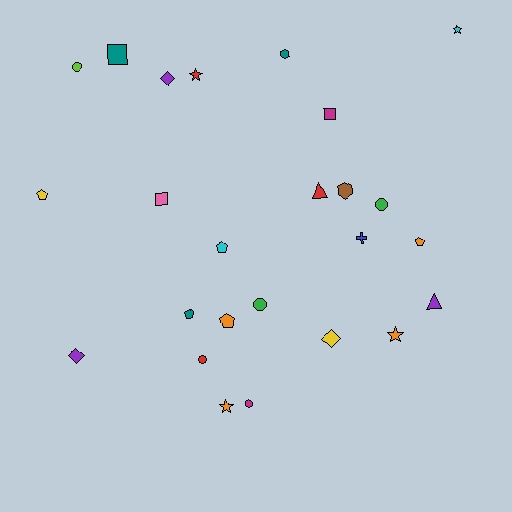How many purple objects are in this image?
There are 3 purple objects.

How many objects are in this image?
There are 25 objects.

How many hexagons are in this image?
There are 3 hexagons.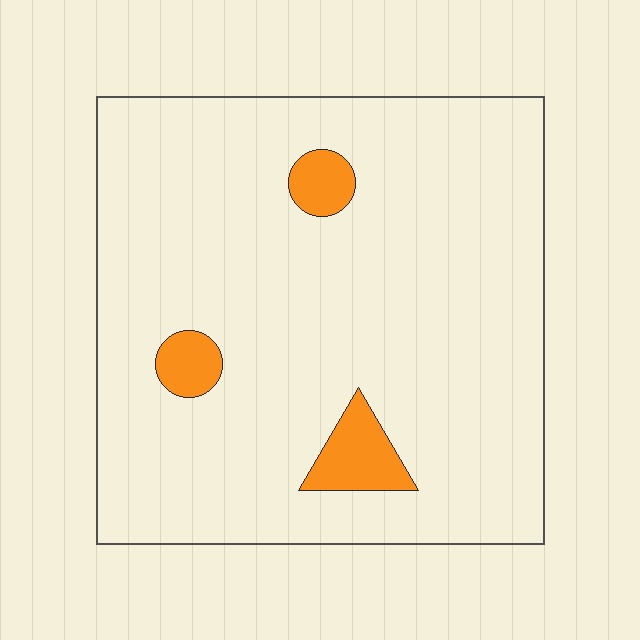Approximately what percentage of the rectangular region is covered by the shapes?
Approximately 5%.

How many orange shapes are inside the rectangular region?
3.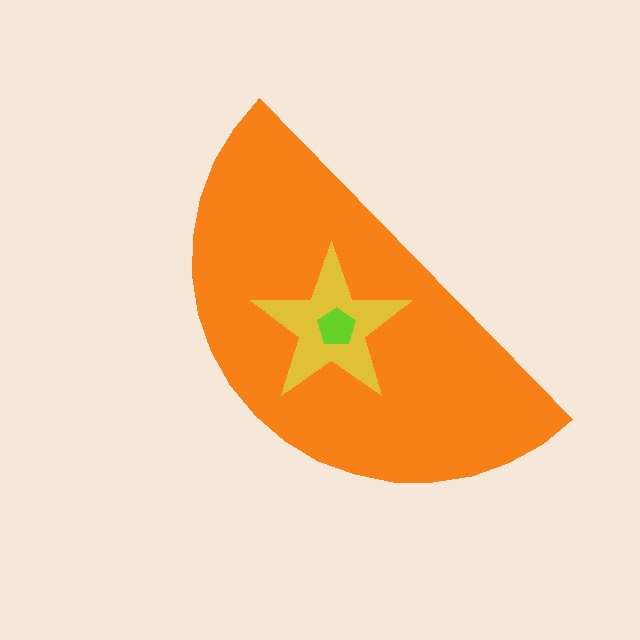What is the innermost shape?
The lime pentagon.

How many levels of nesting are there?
3.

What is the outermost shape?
The orange semicircle.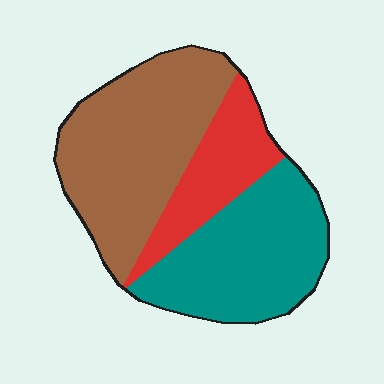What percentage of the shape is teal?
Teal takes up between a third and a half of the shape.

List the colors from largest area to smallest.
From largest to smallest: brown, teal, red.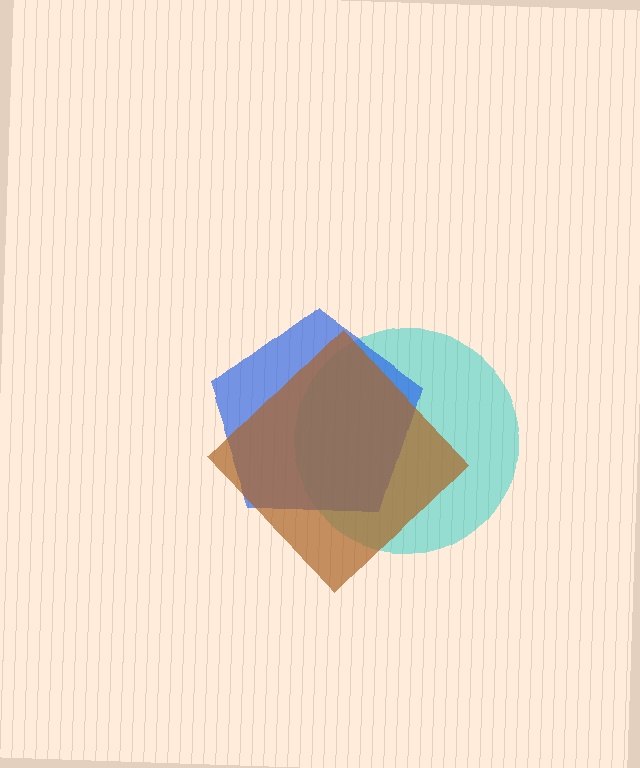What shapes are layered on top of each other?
The layered shapes are: a cyan circle, a blue pentagon, a brown diamond.